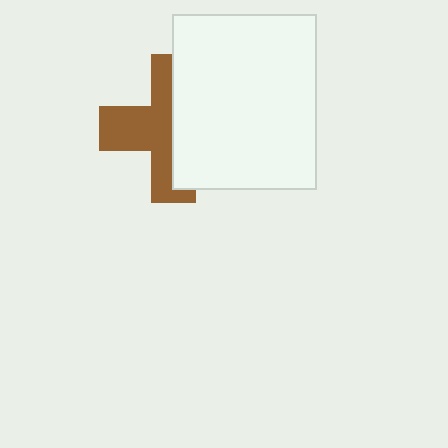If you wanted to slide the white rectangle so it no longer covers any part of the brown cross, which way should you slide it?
Slide it right — that is the most direct way to separate the two shapes.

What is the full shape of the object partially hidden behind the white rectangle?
The partially hidden object is a brown cross.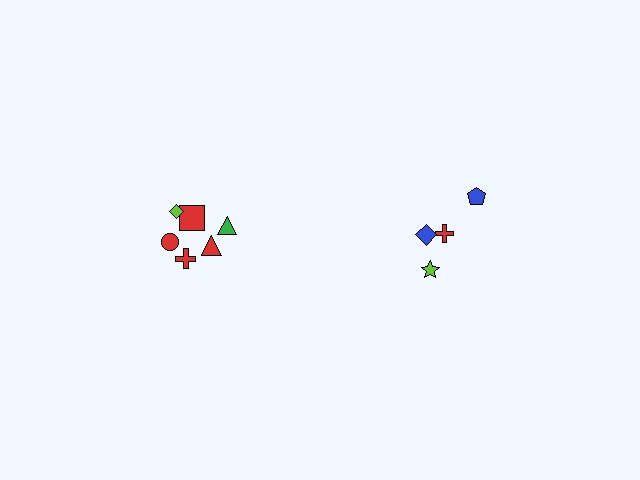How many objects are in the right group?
There are 4 objects.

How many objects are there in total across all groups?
There are 10 objects.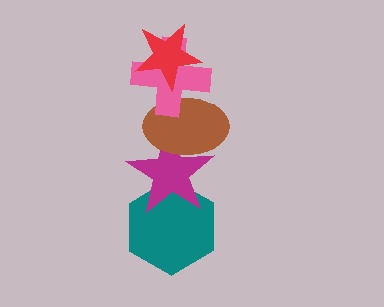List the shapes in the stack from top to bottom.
From top to bottom: the red star, the pink cross, the brown ellipse, the magenta star, the teal hexagon.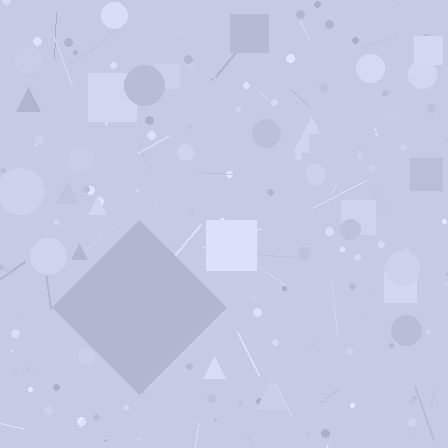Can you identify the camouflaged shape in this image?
The camouflaged shape is a diamond.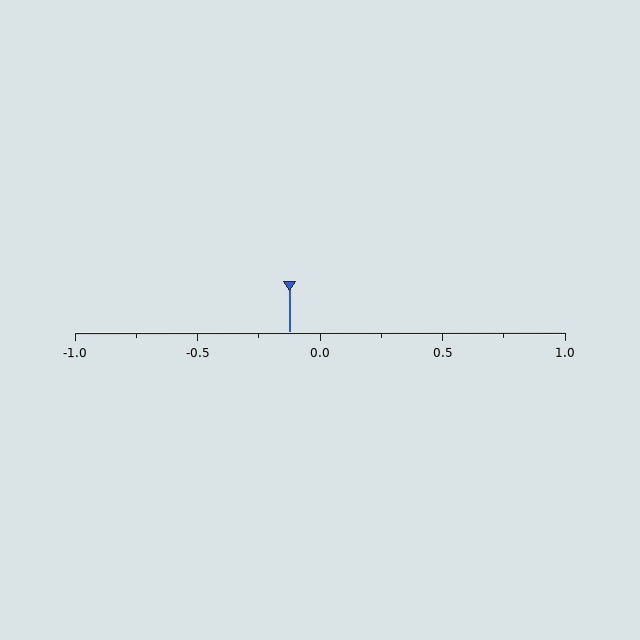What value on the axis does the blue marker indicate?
The marker indicates approximately -0.12.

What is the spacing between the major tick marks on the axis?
The major ticks are spaced 0.5 apart.